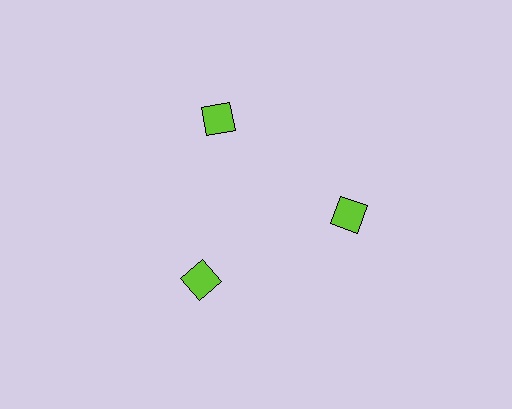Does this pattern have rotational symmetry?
Yes, this pattern has 3-fold rotational symmetry. It looks the same after rotating 120 degrees around the center.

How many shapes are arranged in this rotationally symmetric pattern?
There are 3 shapes, arranged in 3 groups of 1.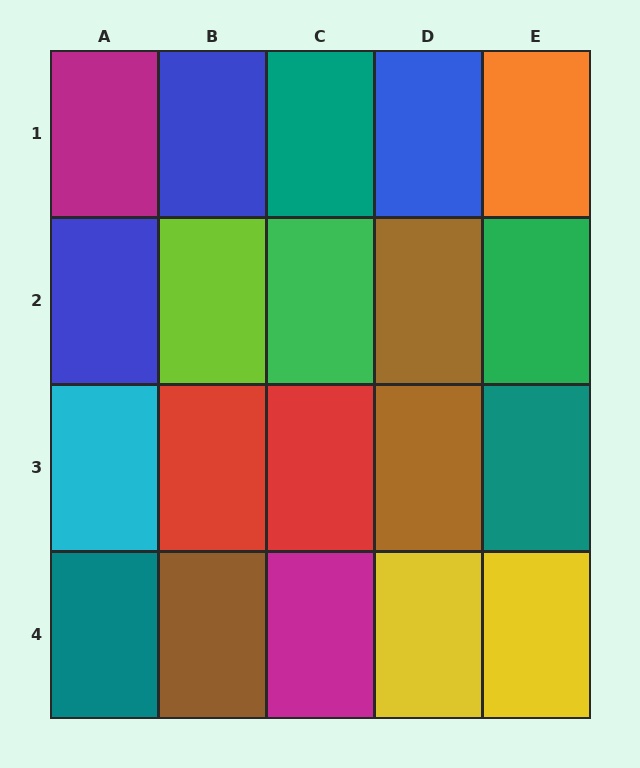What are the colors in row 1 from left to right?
Magenta, blue, teal, blue, orange.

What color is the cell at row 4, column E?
Yellow.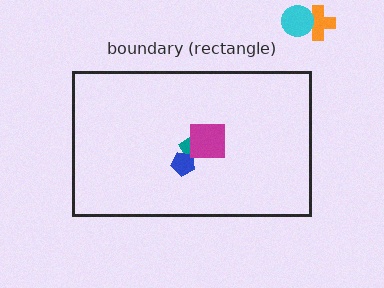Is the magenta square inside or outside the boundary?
Inside.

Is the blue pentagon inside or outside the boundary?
Inside.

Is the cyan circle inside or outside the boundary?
Outside.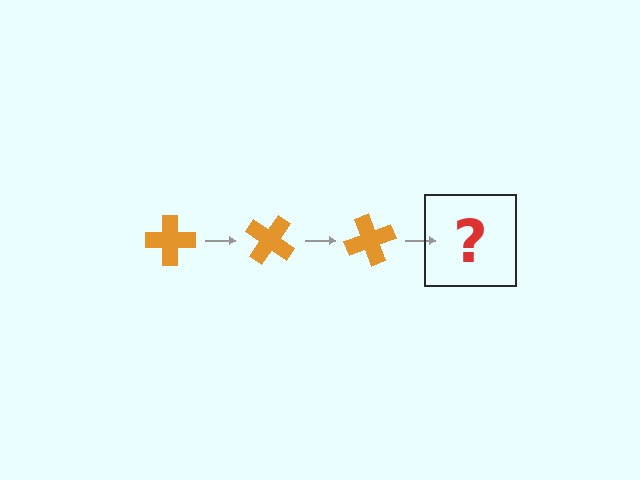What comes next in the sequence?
The next element should be an orange cross rotated 105 degrees.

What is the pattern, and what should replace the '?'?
The pattern is that the cross rotates 35 degrees each step. The '?' should be an orange cross rotated 105 degrees.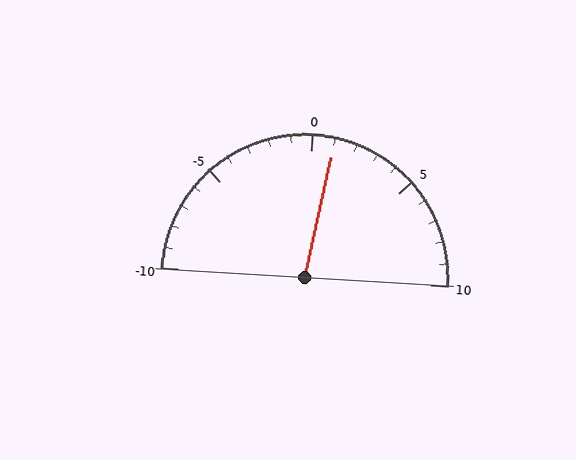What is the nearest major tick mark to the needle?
The nearest major tick mark is 0.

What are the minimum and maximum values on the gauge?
The gauge ranges from -10 to 10.